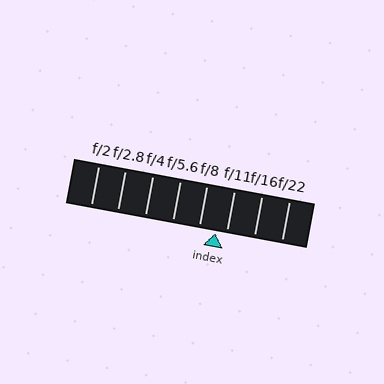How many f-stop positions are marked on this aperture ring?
There are 8 f-stop positions marked.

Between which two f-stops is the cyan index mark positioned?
The index mark is between f/8 and f/11.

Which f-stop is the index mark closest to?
The index mark is closest to f/11.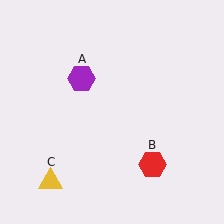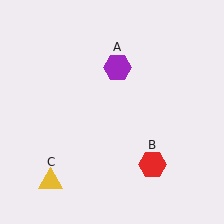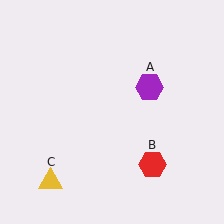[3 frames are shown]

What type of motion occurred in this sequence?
The purple hexagon (object A) rotated clockwise around the center of the scene.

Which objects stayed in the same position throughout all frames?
Red hexagon (object B) and yellow triangle (object C) remained stationary.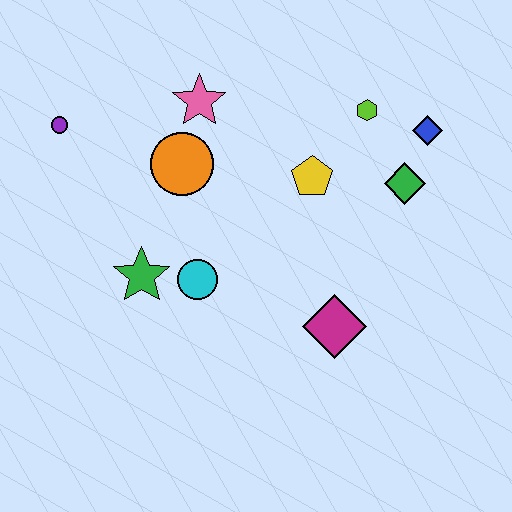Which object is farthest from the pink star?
The magenta diamond is farthest from the pink star.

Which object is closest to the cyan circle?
The green star is closest to the cyan circle.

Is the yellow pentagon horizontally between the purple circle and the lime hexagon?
Yes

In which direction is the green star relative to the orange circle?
The green star is below the orange circle.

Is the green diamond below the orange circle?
Yes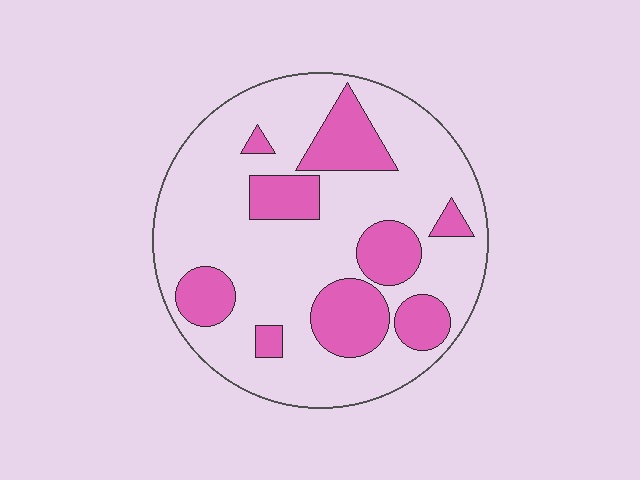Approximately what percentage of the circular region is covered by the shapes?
Approximately 25%.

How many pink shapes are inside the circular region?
9.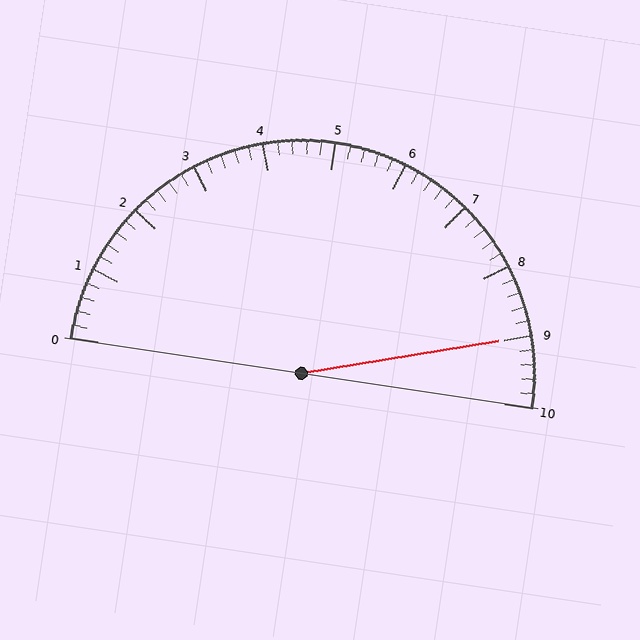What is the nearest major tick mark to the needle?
The nearest major tick mark is 9.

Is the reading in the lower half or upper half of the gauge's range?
The reading is in the upper half of the range (0 to 10).